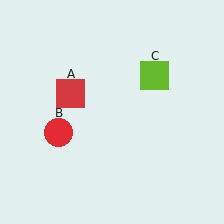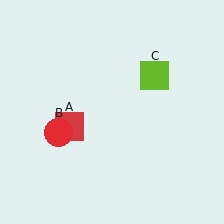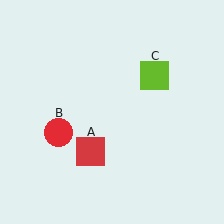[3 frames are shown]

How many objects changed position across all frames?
1 object changed position: red square (object A).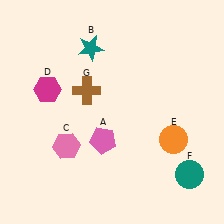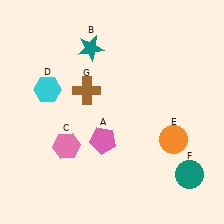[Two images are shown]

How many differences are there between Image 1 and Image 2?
There is 1 difference between the two images.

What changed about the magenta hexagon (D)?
In Image 1, D is magenta. In Image 2, it changed to cyan.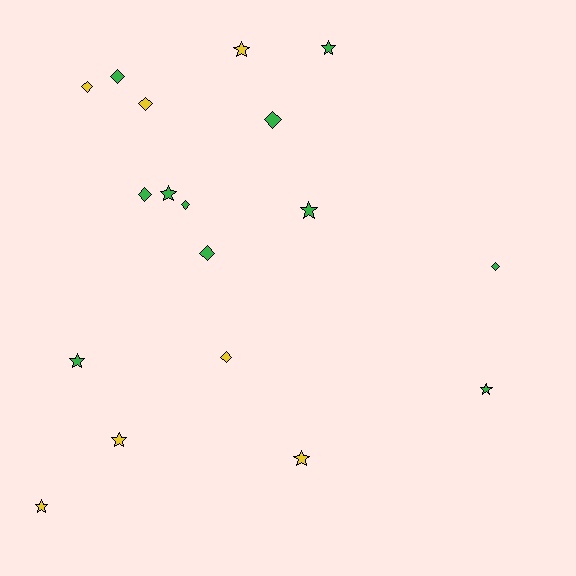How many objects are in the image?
There are 18 objects.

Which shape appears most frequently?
Star, with 9 objects.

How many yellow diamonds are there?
There are 3 yellow diamonds.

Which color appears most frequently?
Green, with 11 objects.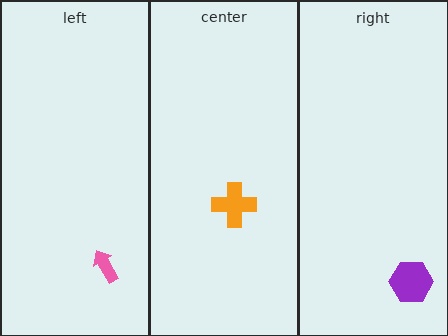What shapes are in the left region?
The pink arrow.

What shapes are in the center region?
The orange cross.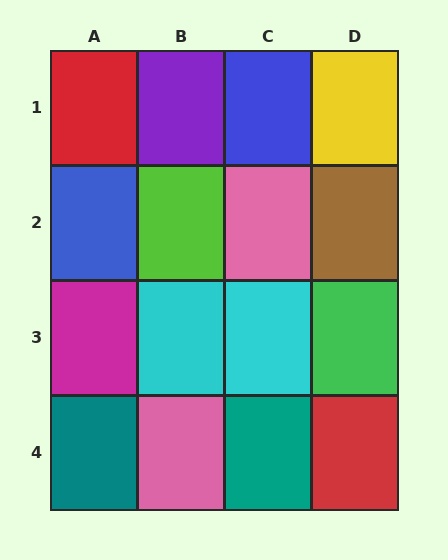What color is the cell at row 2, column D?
Brown.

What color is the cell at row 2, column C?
Pink.